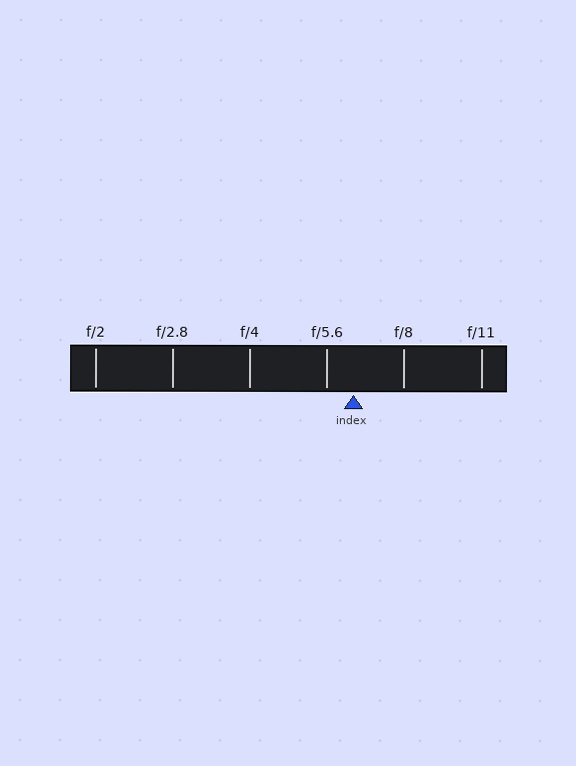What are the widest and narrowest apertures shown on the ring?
The widest aperture shown is f/2 and the narrowest is f/11.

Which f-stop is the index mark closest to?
The index mark is closest to f/5.6.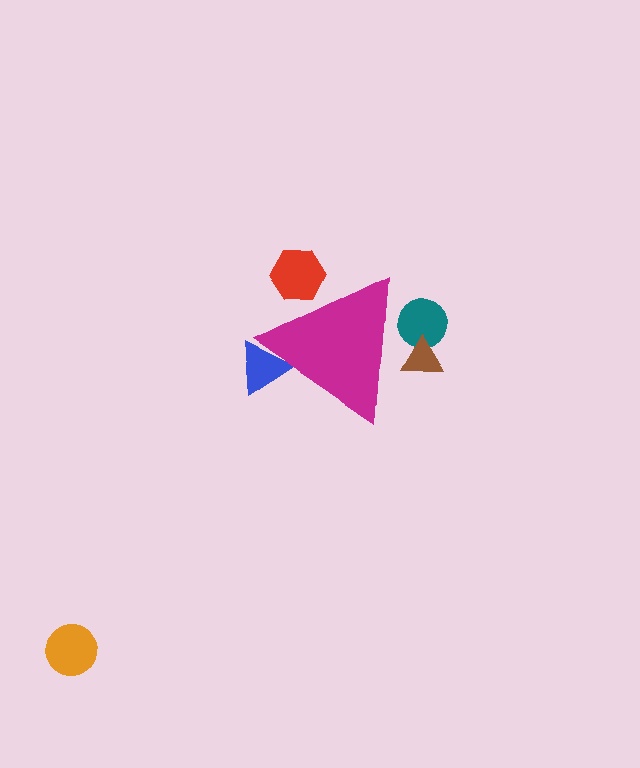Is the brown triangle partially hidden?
Yes, the brown triangle is partially hidden behind the magenta triangle.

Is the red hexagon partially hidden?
Yes, the red hexagon is partially hidden behind the magenta triangle.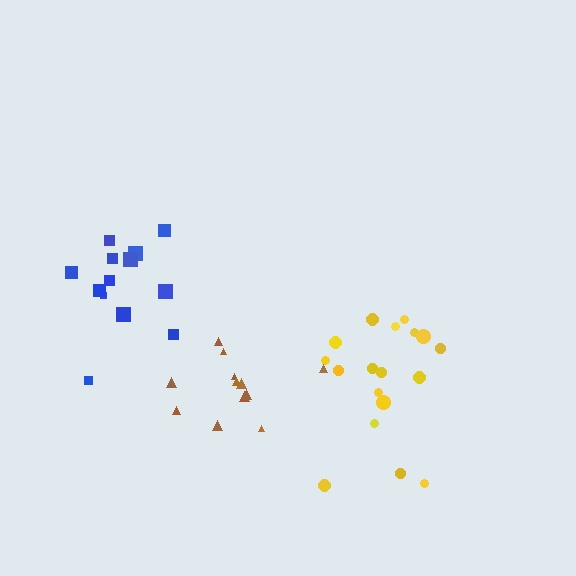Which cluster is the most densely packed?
Brown.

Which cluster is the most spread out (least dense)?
Yellow.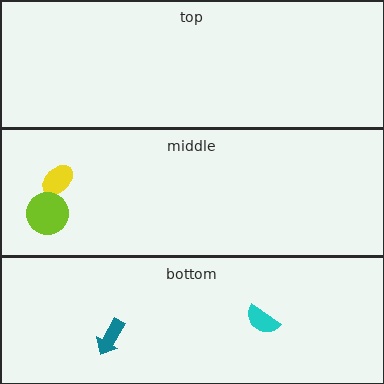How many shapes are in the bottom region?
2.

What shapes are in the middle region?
The yellow ellipse, the lime circle.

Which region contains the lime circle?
The middle region.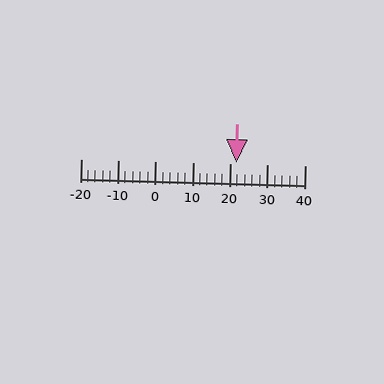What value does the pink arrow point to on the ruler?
The pink arrow points to approximately 22.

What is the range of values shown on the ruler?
The ruler shows values from -20 to 40.